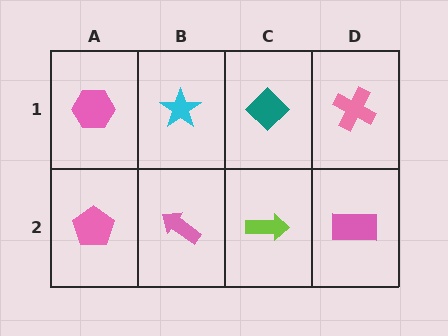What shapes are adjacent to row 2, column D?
A pink cross (row 1, column D), a lime arrow (row 2, column C).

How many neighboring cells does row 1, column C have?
3.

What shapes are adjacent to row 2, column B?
A cyan star (row 1, column B), a pink pentagon (row 2, column A), a lime arrow (row 2, column C).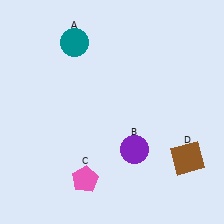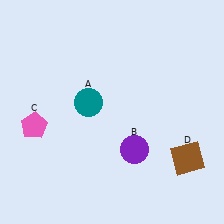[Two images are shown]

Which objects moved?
The objects that moved are: the teal circle (A), the pink pentagon (C).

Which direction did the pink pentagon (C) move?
The pink pentagon (C) moved up.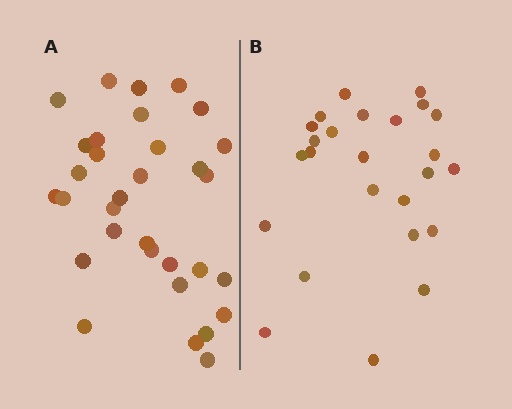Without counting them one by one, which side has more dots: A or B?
Region A (the left region) has more dots.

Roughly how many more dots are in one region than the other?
Region A has roughly 8 or so more dots than region B.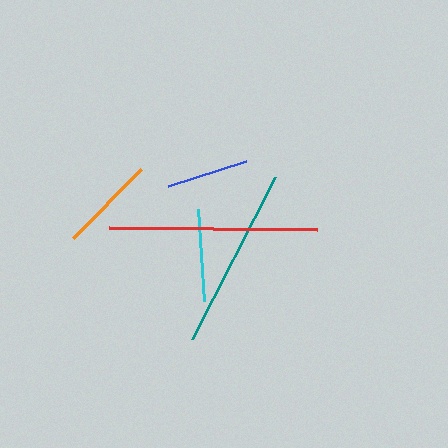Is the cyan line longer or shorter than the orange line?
The orange line is longer than the cyan line.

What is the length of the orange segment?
The orange segment is approximately 96 pixels long.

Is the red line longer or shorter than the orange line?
The red line is longer than the orange line.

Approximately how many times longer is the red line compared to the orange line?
The red line is approximately 2.2 times the length of the orange line.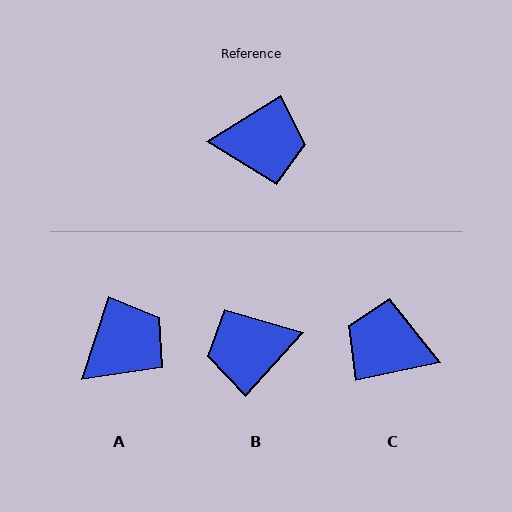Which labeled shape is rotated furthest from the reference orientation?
B, about 164 degrees away.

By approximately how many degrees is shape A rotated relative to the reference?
Approximately 40 degrees counter-clockwise.